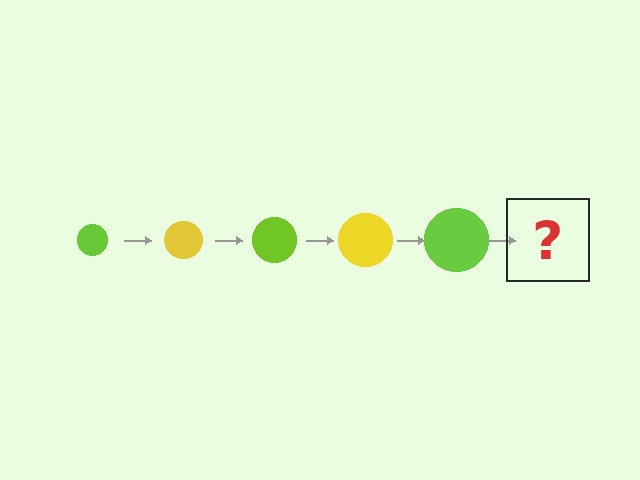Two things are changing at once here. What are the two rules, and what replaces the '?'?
The two rules are that the circle grows larger each step and the color cycles through lime and yellow. The '?' should be a yellow circle, larger than the previous one.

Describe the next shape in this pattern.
It should be a yellow circle, larger than the previous one.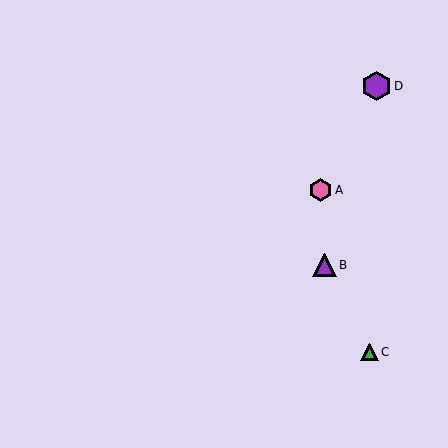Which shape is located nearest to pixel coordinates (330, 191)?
The pink hexagon (labeled A) at (321, 190) is nearest to that location.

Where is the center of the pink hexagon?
The center of the pink hexagon is at (321, 190).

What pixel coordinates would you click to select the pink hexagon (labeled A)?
Click at (321, 190) to select the pink hexagon A.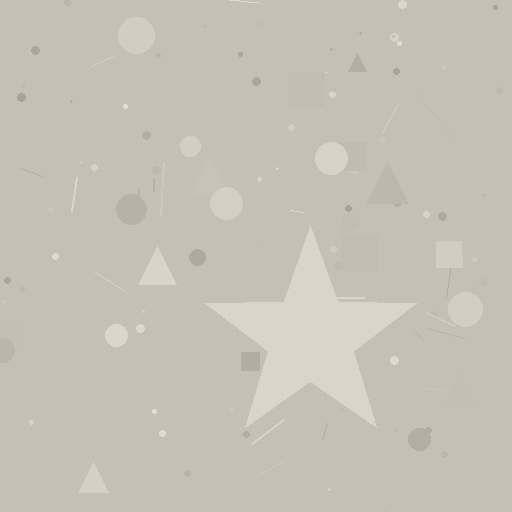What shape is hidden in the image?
A star is hidden in the image.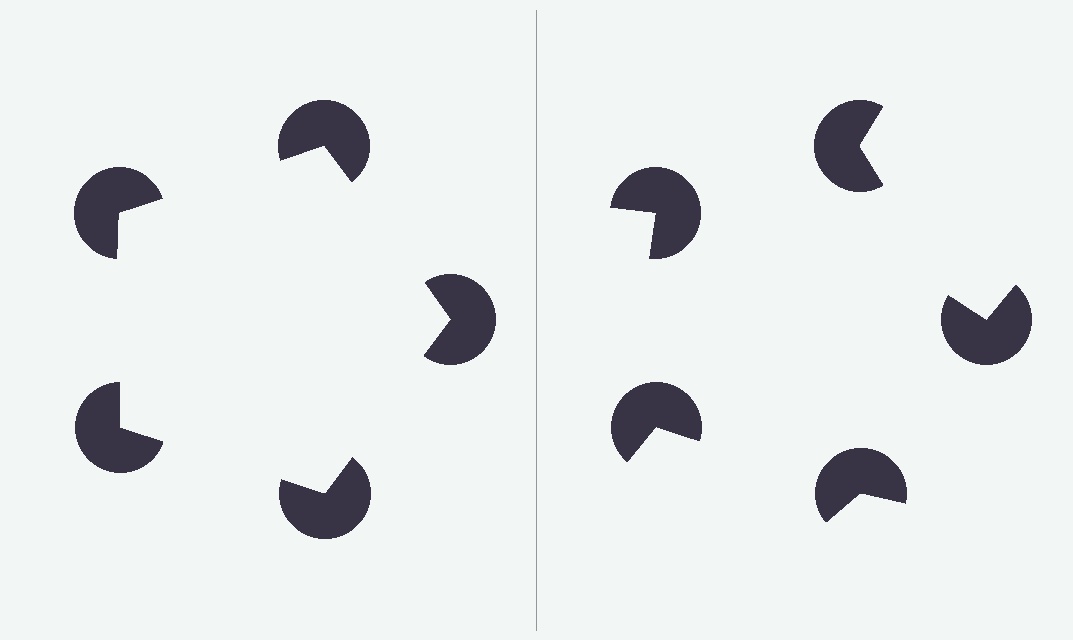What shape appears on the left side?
An illusory pentagon.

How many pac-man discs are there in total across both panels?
10 — 5 on each side.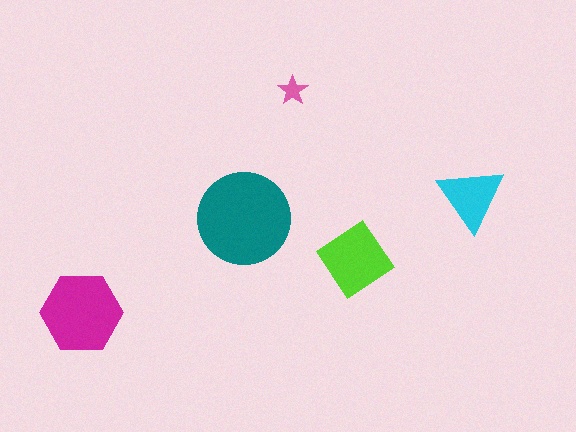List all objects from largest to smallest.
The teal circle, the magenta hexagon, the lime diamond, the cyan triangle, the pink star.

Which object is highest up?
The pink star is topmost.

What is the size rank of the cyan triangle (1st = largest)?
4th.